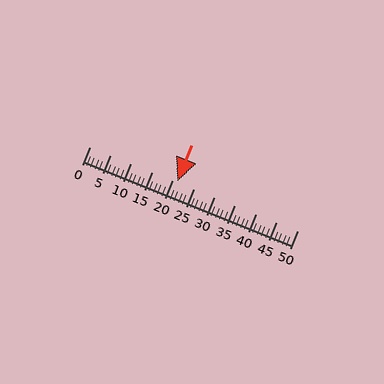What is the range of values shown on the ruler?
The ruler shows values from 0 to 50.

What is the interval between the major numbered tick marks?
The major tick marks are spaced 5 units apart.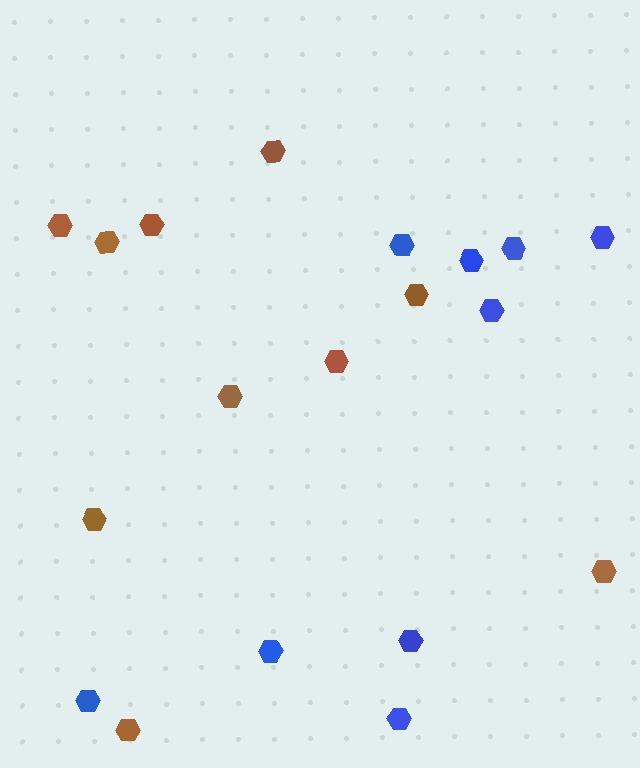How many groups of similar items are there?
There are 2 groups: one group of brown hexagons (10) and one group of blue hexagons (9).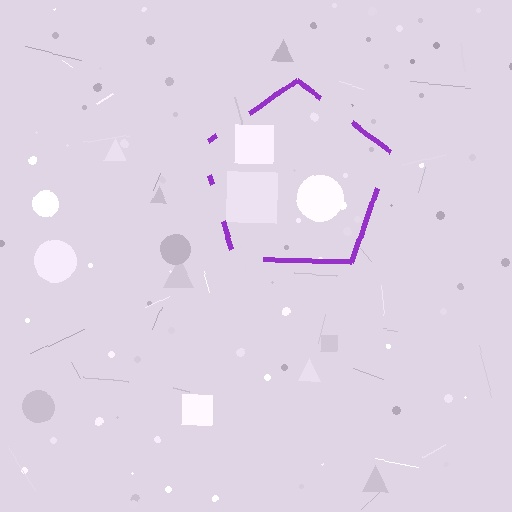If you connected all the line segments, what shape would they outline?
They would outline a pentagon.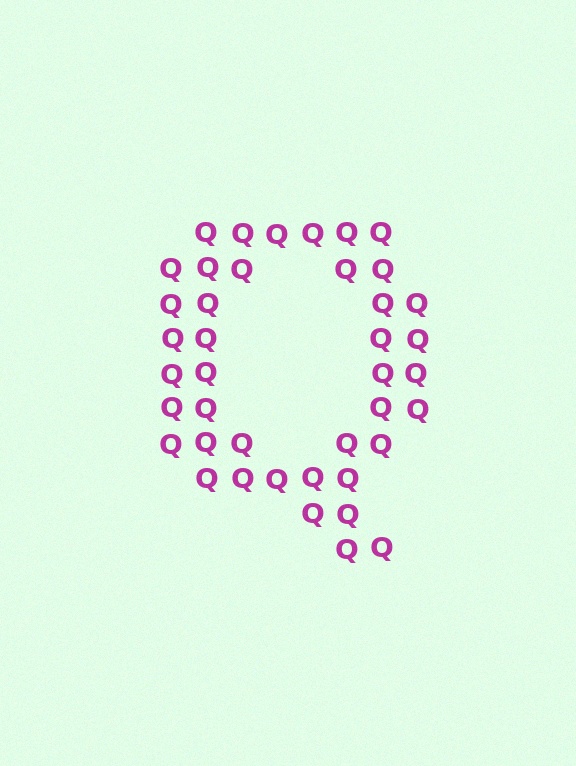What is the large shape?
The large shape is the letter Q.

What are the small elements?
The small elements are letter Q's.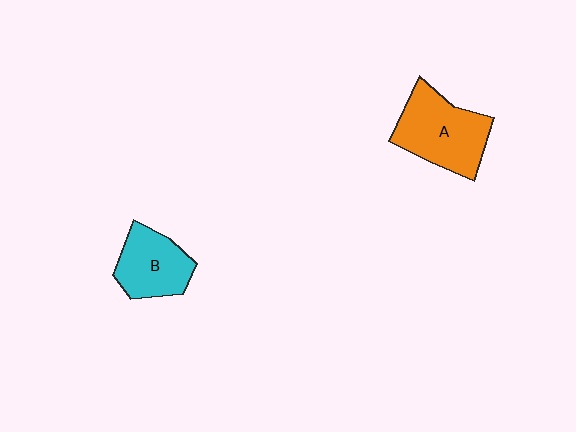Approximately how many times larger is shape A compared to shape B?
Approximately 1.3 times.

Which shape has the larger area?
Shape A (orange).